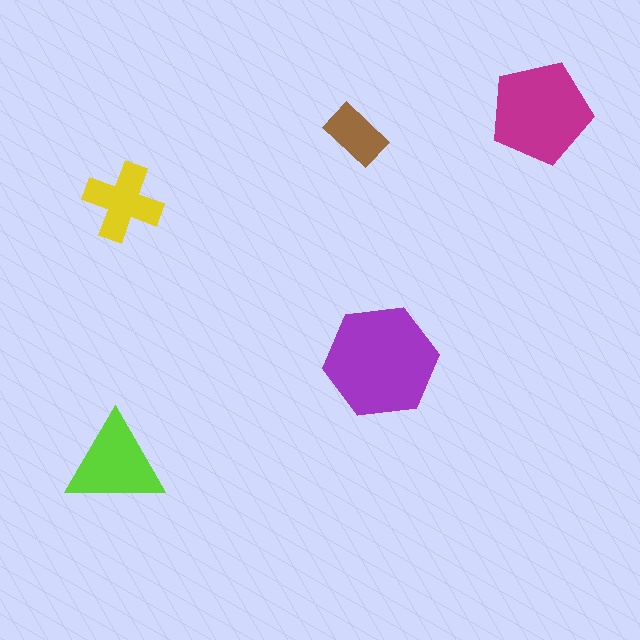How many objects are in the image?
There are 5 objects in the image.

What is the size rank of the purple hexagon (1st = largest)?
1st.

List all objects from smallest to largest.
The brown rectangle, the yellow cross, the lime triangle, the magenta pentagon, the purple hexagon.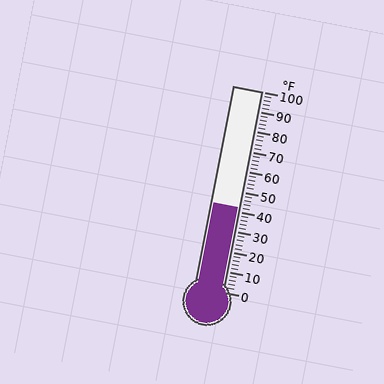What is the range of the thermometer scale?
The thermometer scale ranges from 0°F to 100°F.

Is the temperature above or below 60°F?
The temperature is below 60°F.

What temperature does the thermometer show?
The thermometer shows approximately 42°F.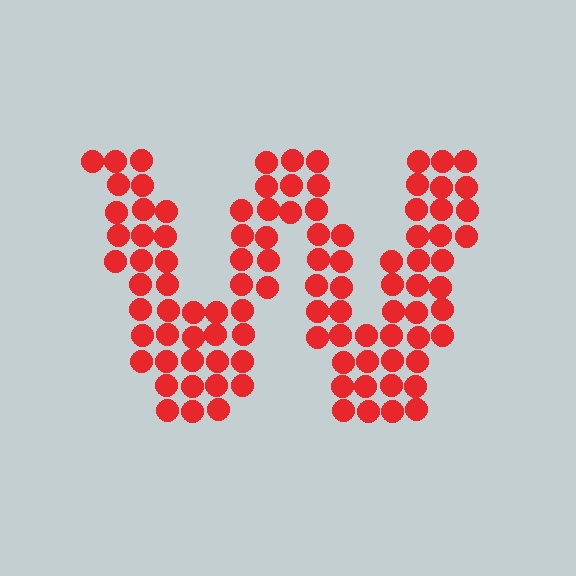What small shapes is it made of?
It is made of small circles.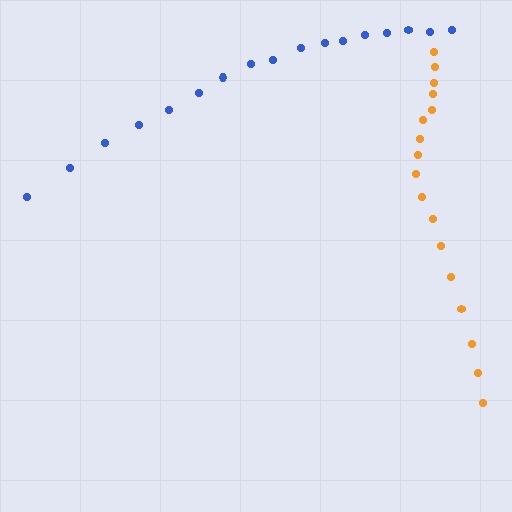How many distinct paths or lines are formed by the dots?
There are 2 distinct paths.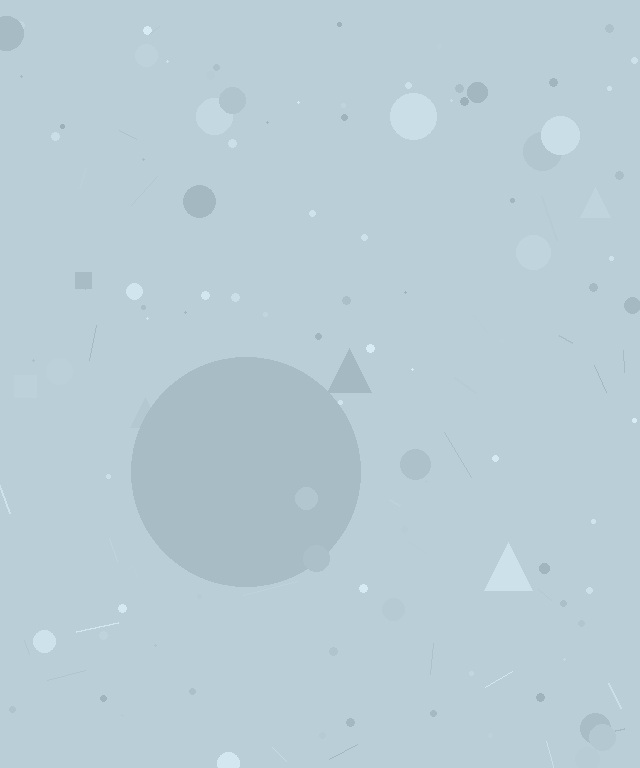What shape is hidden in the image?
A circle is hidden in the image.